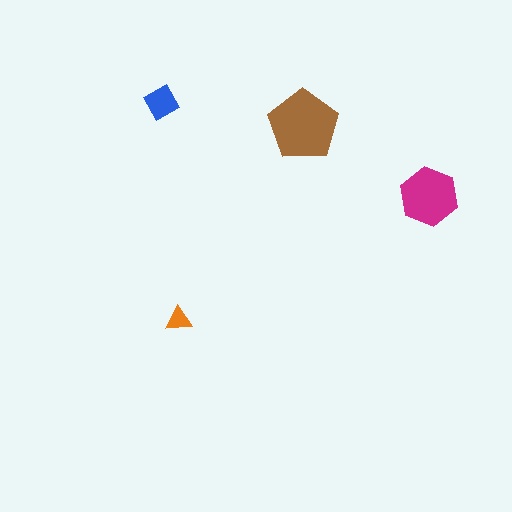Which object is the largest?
The brown pentagon.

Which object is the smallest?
The orange triangle.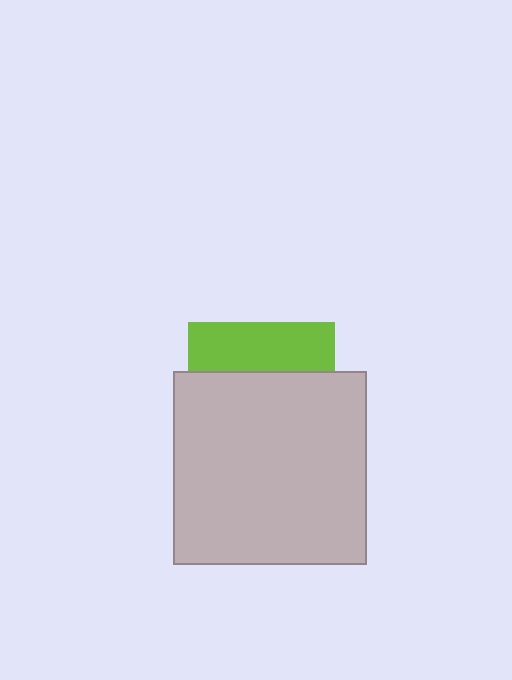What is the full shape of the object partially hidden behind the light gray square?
The partially hidden object is a lime square.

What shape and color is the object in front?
The object in front is a light gray square.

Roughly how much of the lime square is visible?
A small part of it is visible (roughly 34%).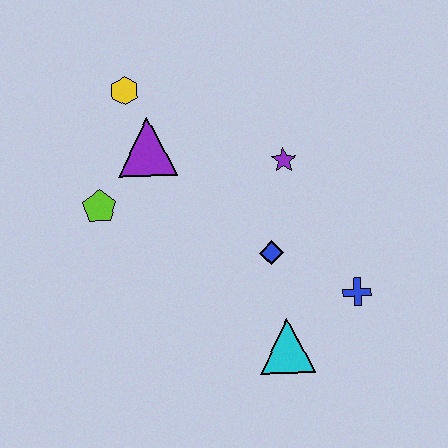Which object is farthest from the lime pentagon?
The blue cross is farthest from the lime pentagon.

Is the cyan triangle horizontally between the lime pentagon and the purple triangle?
No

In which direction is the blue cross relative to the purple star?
The blue cross is below the purple star.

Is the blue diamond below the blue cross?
No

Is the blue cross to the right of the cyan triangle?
Yes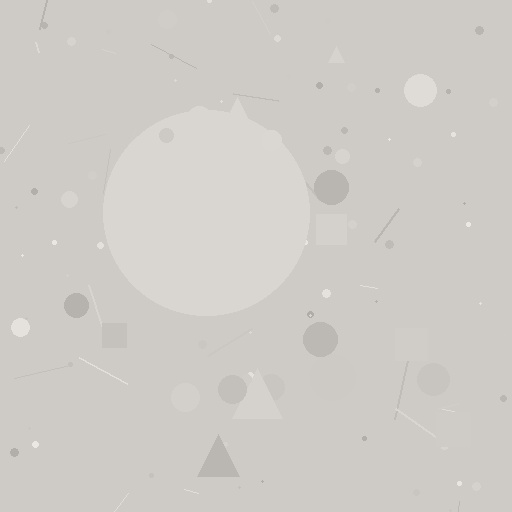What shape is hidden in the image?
A circle is hidden in the image.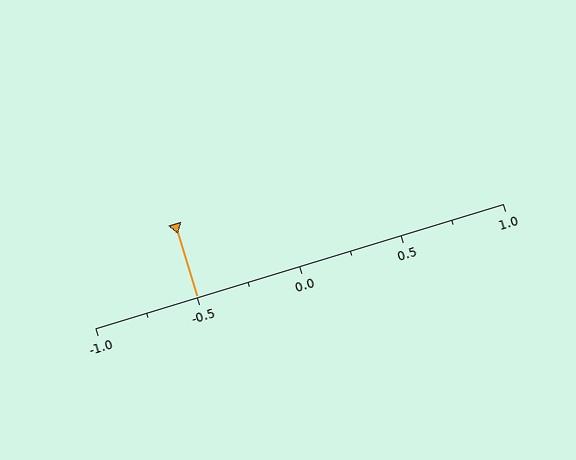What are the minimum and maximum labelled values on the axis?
The axis runs from -1.0 to 1.0.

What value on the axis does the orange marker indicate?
The marker indicates approximately -0.5.